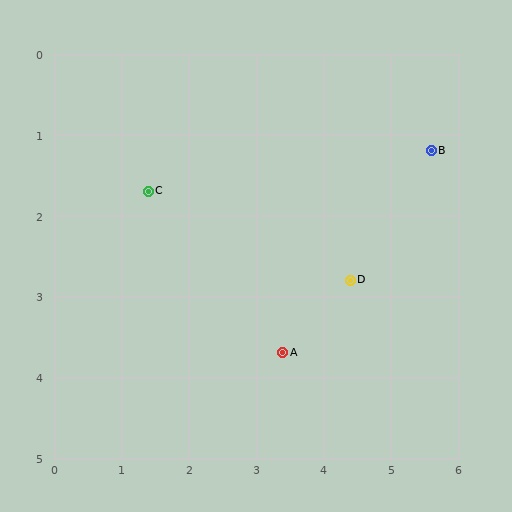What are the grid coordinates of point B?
Point B is at approximately (5.6, 1.2).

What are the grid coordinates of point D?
Point D is at approximately (4.4, 2.8).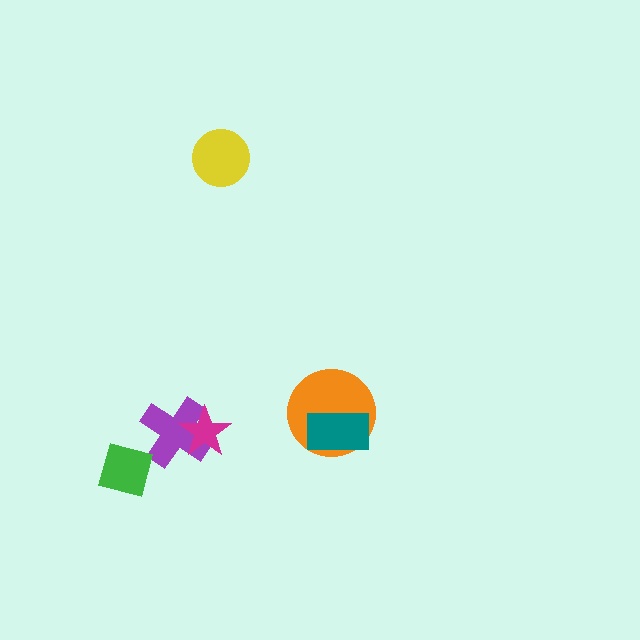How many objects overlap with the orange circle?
1 object overlaps with the orange circle.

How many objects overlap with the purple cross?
1 object overlaps with the purple cross.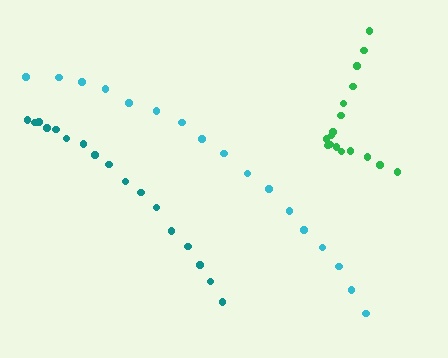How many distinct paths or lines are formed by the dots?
There are 3 distinct paths.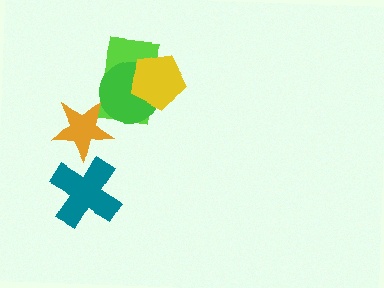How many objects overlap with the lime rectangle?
2 objects overlap with the lime rectangle.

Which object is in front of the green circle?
The yellow pentagon is in front of the green circle.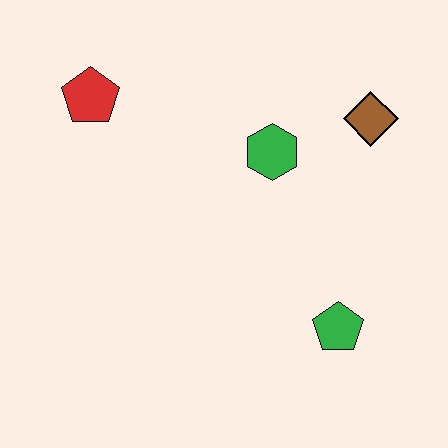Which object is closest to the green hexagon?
The brown diamond is closest to the green hexagon.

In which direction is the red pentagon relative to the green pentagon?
The red pentagon is to the left of the green pentagon.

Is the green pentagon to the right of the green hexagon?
Yes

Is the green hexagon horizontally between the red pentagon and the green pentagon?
Yes